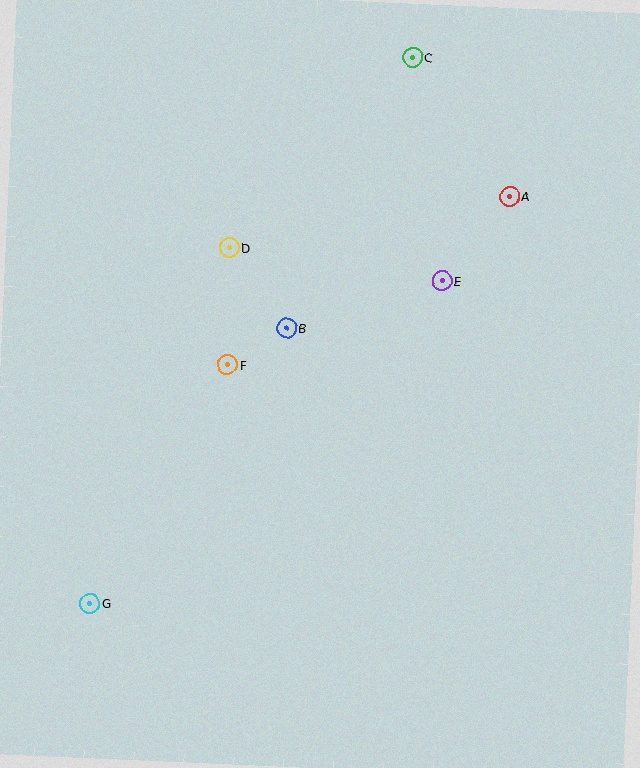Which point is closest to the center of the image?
Point B at (286, 328) is closest to the center.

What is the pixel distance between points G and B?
The distance between G and B is 338 pixels.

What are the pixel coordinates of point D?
Point D is at (229, 248).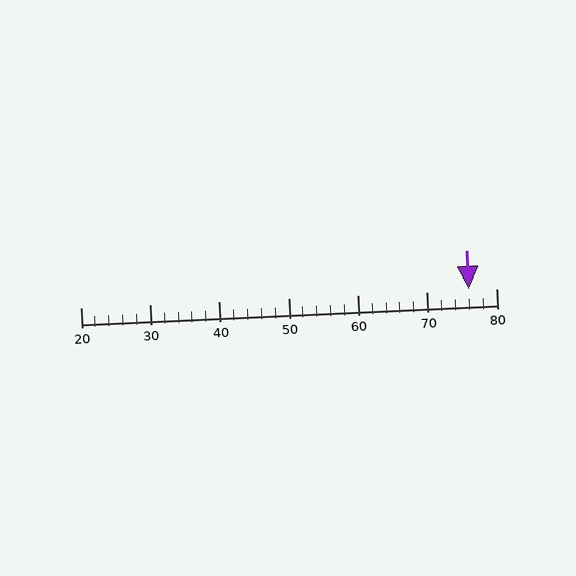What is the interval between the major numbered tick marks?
The major tick marks are spaced 10 units apart.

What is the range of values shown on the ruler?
The ruler shows values from 20 to 80.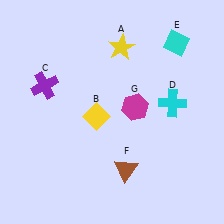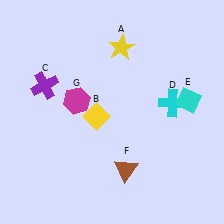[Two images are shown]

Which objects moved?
The objects that moved are: the cyan diamond (E), the magenta hexagon (G).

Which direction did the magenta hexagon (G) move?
The magenta hexagon (G) moved left.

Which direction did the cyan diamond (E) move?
The cyan diamond (E) moved down.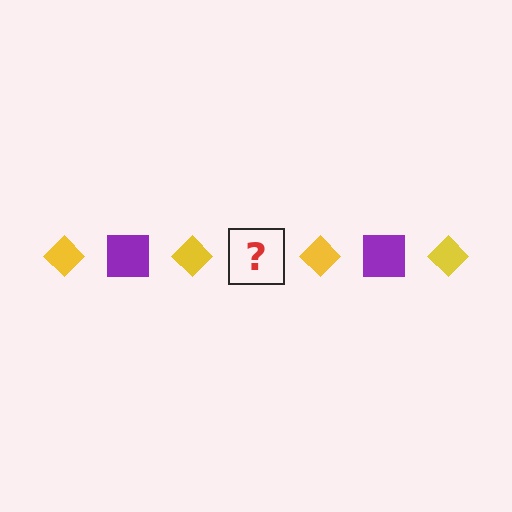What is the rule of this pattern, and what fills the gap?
The rule is that the pattern alternates between yellow diamond and purple square. The gap should be filled with a purple square.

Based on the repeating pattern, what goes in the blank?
The blank should be a purple square.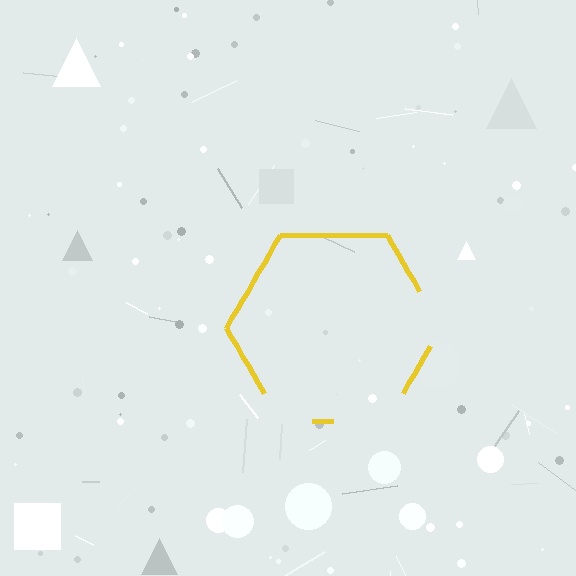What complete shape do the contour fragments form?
The contour fragments form a hexagon.